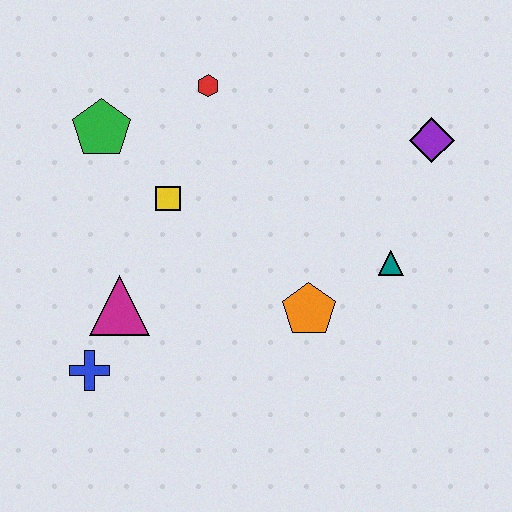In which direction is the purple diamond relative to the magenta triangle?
The purple diamond is to the right of the magenta triangle.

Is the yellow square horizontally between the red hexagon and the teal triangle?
No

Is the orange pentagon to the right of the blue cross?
Yes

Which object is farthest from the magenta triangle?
The purple diamond is farthest from the magenta triangle.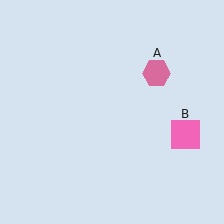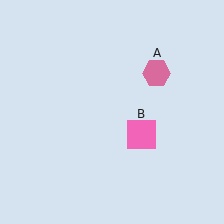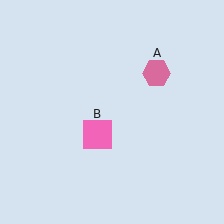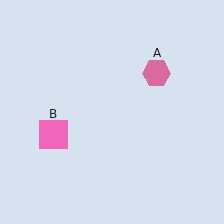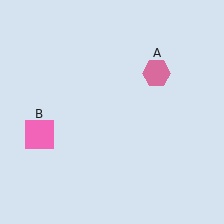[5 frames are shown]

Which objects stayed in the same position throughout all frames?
Pink hexagon (object A) remained stationary.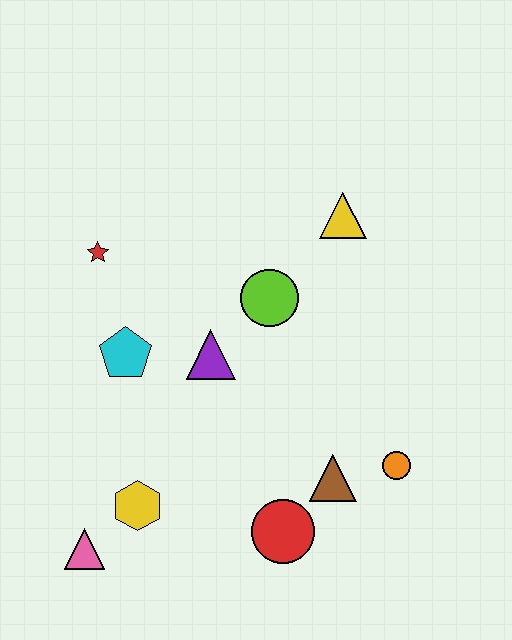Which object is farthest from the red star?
The orange circle is farthest from the red star.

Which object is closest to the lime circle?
The purple triangle is closest to the lime circle.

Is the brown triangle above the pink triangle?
Yes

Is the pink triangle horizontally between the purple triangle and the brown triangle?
No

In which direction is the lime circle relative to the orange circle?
The lime circle is above the orange circle.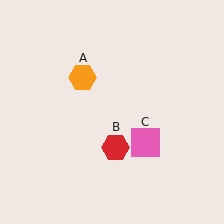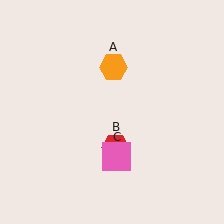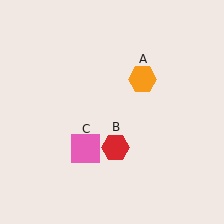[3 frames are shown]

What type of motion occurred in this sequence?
The orange hexagon (object A), pink square (object C) rotated clockwise around the center of the scene.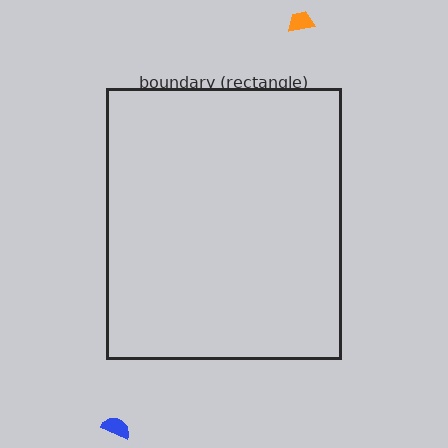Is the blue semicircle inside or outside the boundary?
Outside.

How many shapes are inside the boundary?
0 inside, 2 outside.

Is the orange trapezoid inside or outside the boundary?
Outside.